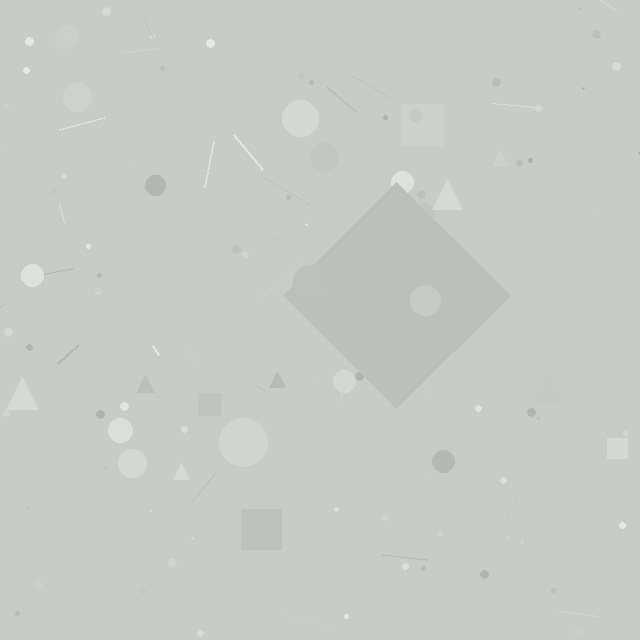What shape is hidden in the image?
A diamond is hidden in the image.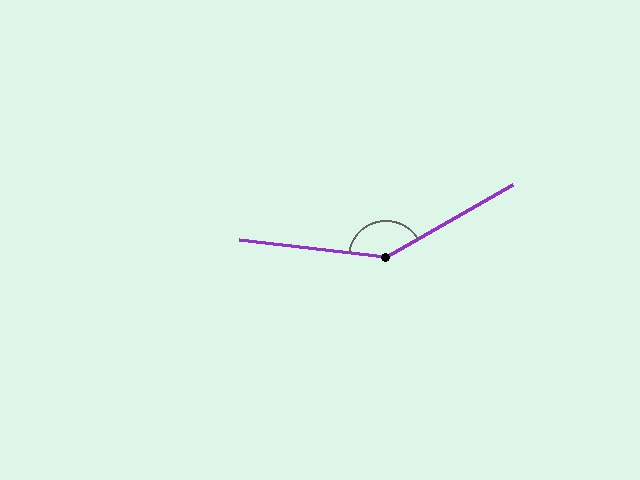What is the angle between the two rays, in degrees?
Approximately 143 degrees.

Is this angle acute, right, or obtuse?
It is obtuse.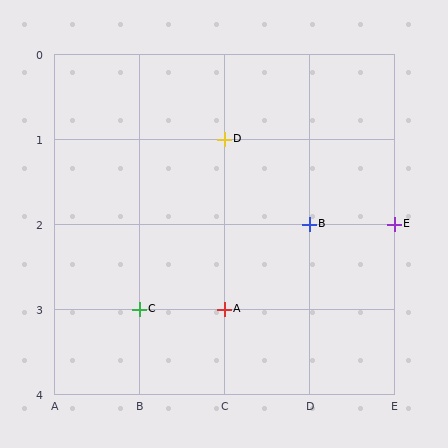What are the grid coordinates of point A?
Point A is at grid coordinates (C, 3).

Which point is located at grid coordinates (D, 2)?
Point B is at (D, 2).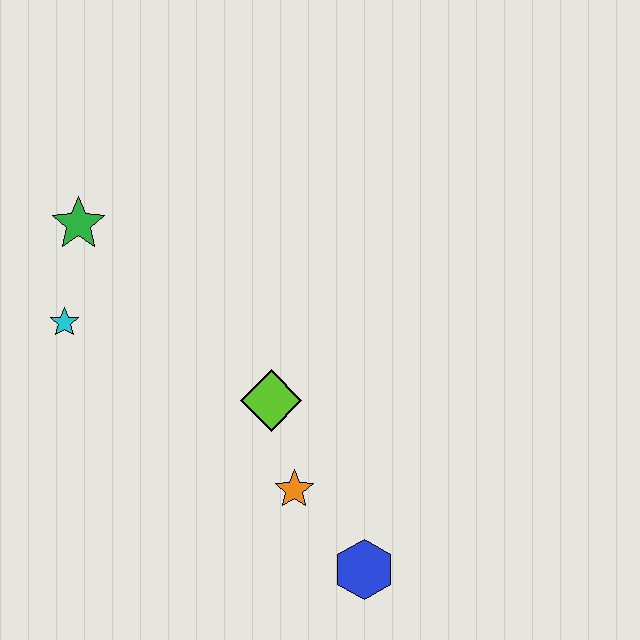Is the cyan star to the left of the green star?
Yes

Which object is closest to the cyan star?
The green star is closest to the cyan star.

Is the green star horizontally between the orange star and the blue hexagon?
No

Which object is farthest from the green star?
The blue hexagon is farthest from the green star.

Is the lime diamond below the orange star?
No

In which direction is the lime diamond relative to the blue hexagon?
The lime diamond is above the blue hexagon.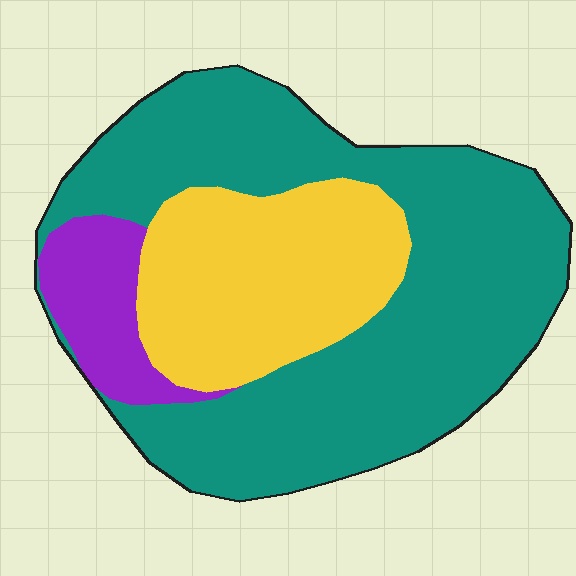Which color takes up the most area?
Teal, at roughly 65%.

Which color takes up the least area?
Purple, at roughly 10%.